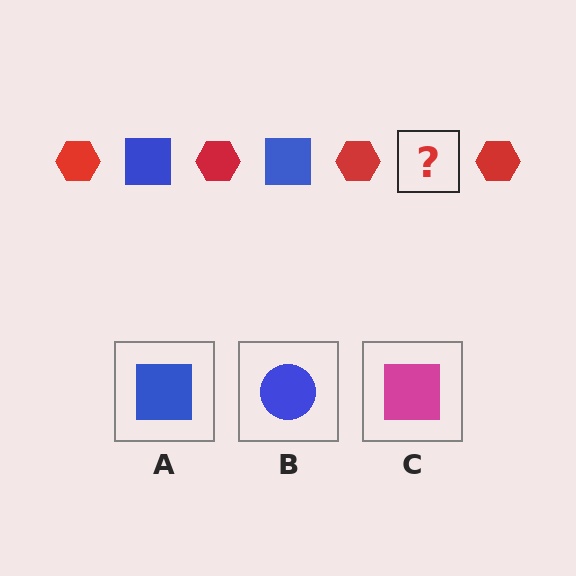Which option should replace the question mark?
Option A.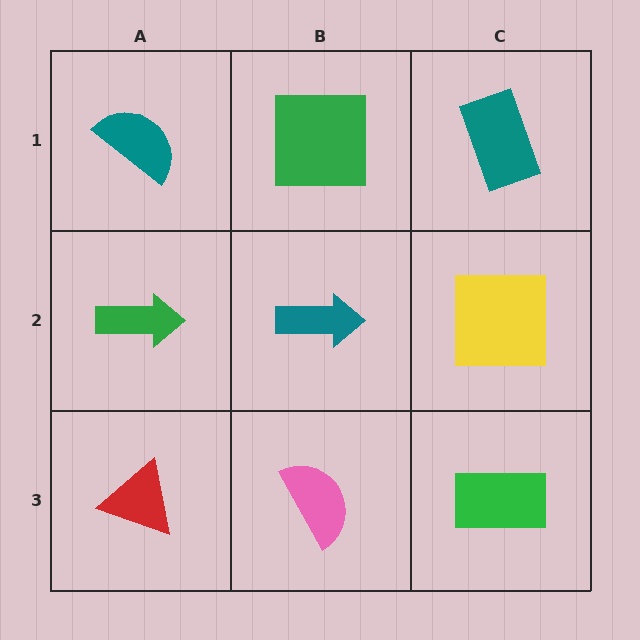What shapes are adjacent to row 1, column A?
A green arrow (row 2, column A), a green square (row 1, column B).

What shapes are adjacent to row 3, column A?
A green arrow (row 2, column A), a pink semicircle (row 3, column B).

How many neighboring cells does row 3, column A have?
2.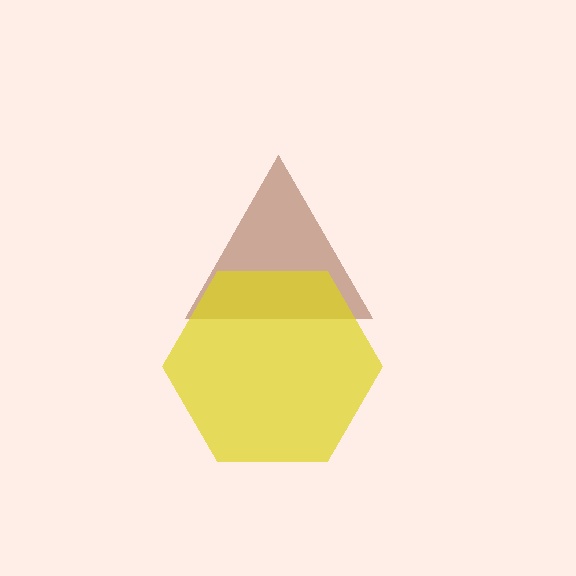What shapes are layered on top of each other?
The layered shapes are: a brown triangle, a yellow hexagon.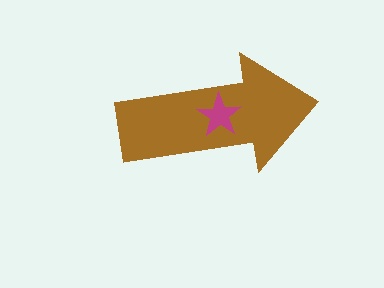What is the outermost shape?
The brown arrow.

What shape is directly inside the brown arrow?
The magenta star.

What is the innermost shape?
The magenta star.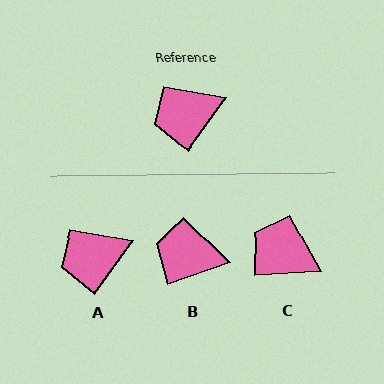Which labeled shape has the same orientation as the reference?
A.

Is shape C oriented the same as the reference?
No, it is off by about 51 degrees.